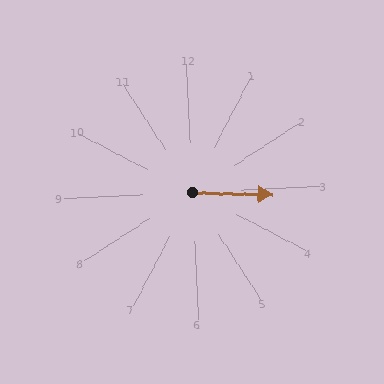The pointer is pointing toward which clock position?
Roughly 3 o'clock.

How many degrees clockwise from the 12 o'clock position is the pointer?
Approximately 94 degrees.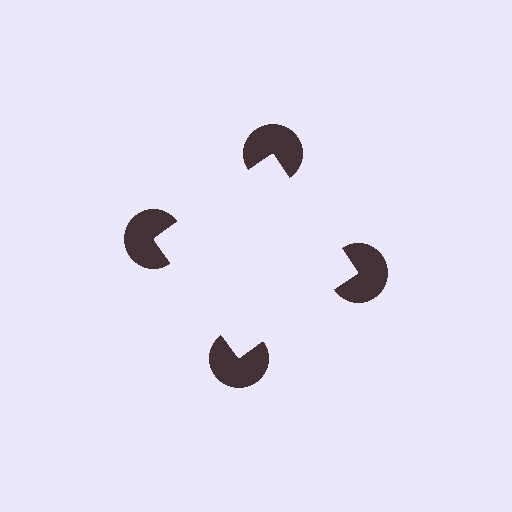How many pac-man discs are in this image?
There are 4 — one at each vertex of the illusory square.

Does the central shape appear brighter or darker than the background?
It typically appears slightly brighter than the background, even though no actual brightness change is drawn.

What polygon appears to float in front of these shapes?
An illusory square — its edges are inferred from the aligned wedge cuts in the pac-man discs, not physically drawn.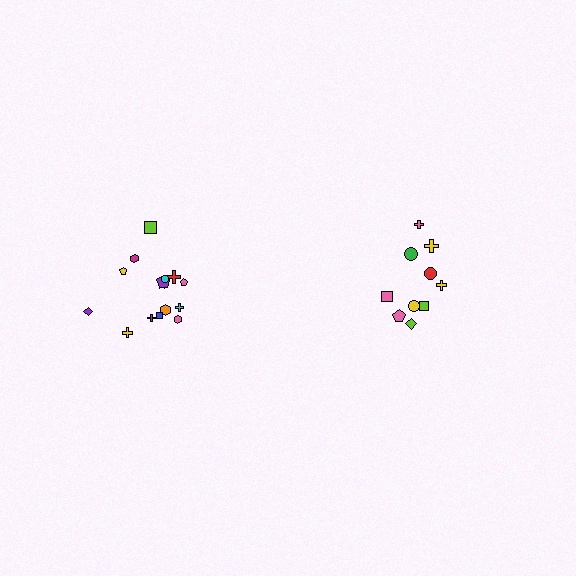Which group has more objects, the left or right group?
The left group.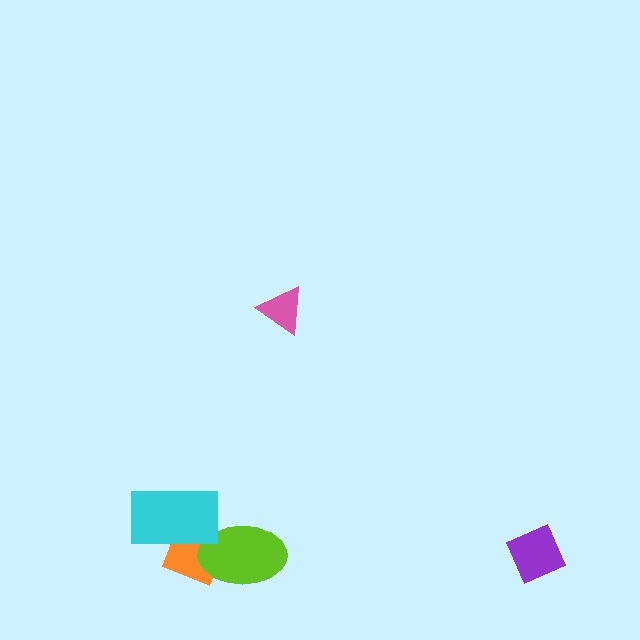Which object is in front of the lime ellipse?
The cyan rectangle is in front of the lime ellipse.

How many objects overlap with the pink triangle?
0 objects overlap with the pink triangle.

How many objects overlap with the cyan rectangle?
2 objects overlap with the cyan rectangle.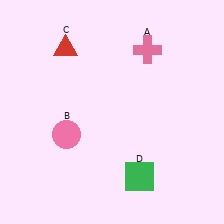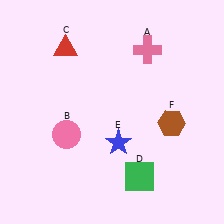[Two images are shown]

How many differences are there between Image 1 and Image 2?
There are 2 differences between the two images.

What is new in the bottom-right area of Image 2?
A blue star (E) was added in the bottom-right area of Image 2.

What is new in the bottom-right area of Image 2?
A brown hexagon (F) was added in the bottom-right area of Image 2.